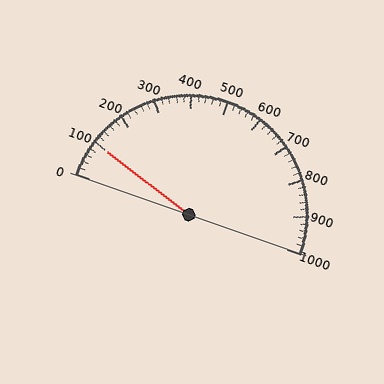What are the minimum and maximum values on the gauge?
The gauge ranges from 0 to 1000.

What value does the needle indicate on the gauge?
The needle indicates approximately 100.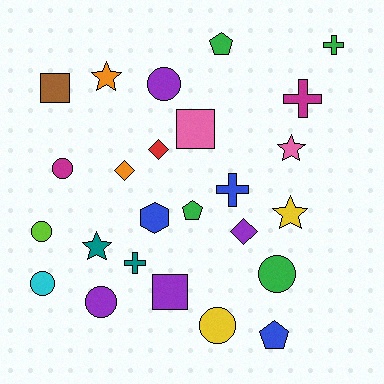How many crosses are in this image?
There are 4 crosses.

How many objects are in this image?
There are 25 objects.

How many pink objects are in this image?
There are 2 pink objects.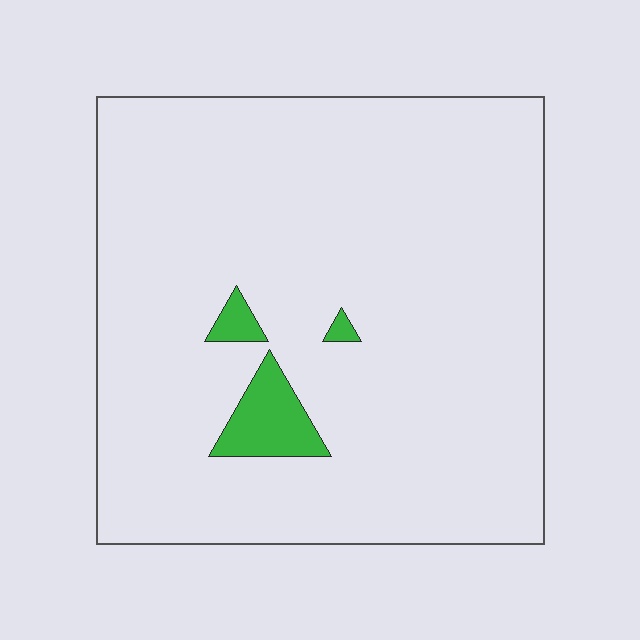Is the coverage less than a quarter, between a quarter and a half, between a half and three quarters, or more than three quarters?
Less than a quarter.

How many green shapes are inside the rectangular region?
3.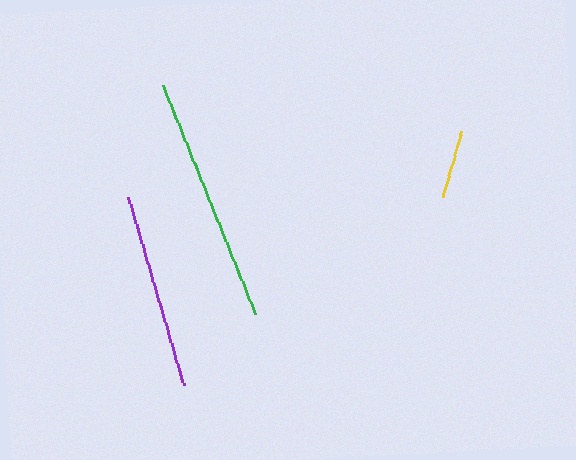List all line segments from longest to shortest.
From longest to shortest: green, purple, yellow.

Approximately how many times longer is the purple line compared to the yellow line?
The purple line is approximately 2.9 times the length of the yellow line.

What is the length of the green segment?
The green segment is approximately 246 pixels long.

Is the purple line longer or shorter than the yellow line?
The purple line is longer than the yellow line.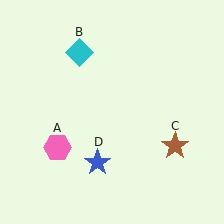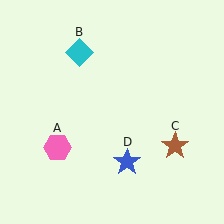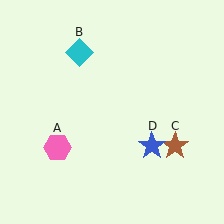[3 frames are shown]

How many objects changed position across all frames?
1 object changed position: blue star (object D).